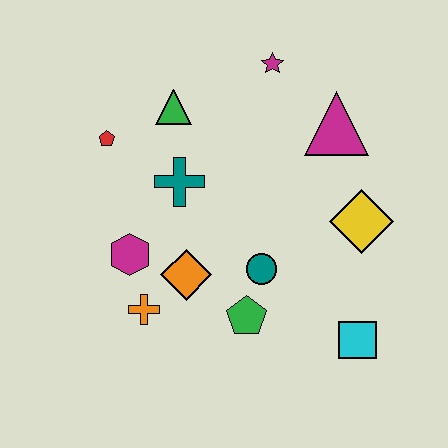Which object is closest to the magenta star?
The magenta triangle is closest to the magenta star.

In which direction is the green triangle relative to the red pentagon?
The green triangle is to the right of the red pentagon.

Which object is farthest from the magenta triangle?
The orange cross is farthest from the magenta triangle.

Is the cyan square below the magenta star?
Yes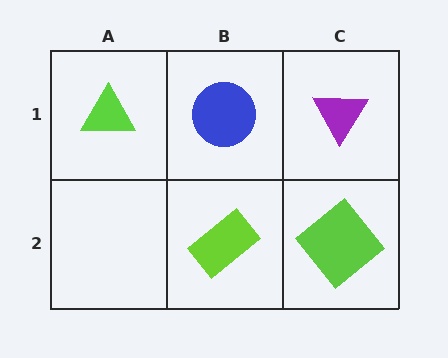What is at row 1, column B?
A blue circle.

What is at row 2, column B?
A lime rectangle.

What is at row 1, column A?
A lime triangle.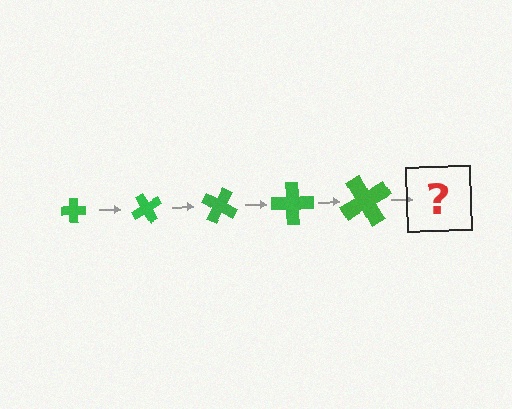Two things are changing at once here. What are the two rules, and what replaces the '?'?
The two rules are that the cross grows larger each step and it rotates 60 degrees each step. The '?' should be a cross, larger than the previous one and rotated 300 degrees from the start.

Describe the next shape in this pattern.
It should be a cross, larger than the previous one and rotated 300 degrees from the start.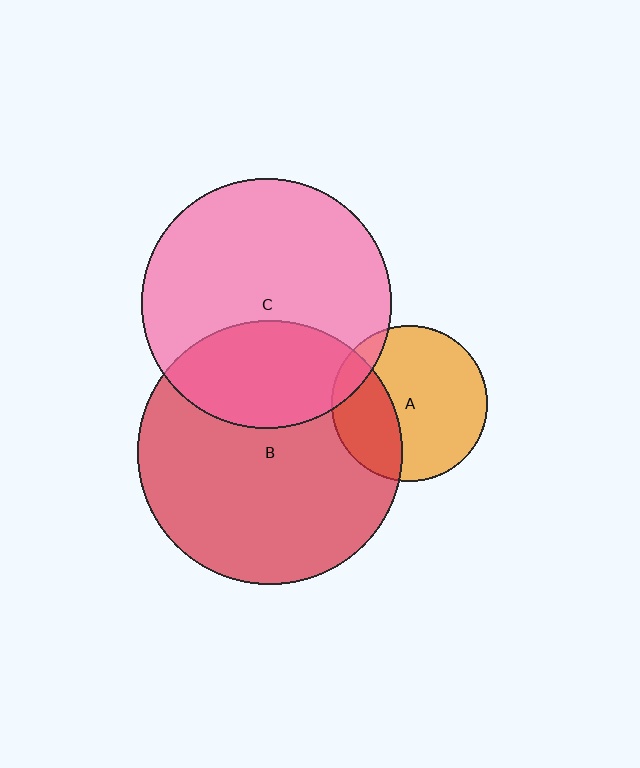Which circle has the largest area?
Circle B (red).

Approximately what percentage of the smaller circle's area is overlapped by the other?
Approximately 30%.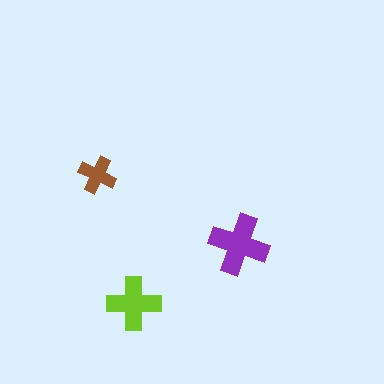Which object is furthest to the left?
The brown cross is leftmost.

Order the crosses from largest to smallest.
the purple one, the lime one, the brown one.